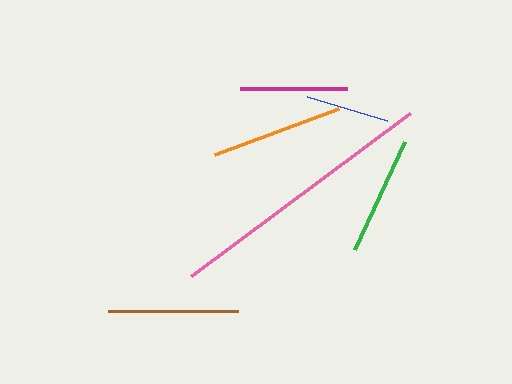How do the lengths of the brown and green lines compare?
The brown and green lines are approximately the same length.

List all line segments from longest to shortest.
From longest to shortest: pink, orange, brown, green, magenta, blue.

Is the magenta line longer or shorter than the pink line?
The pink line is longer than the magenta line.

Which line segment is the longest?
The pink line is the longest at approximately 274 pixels.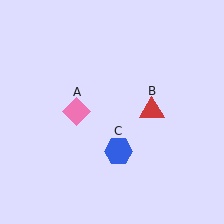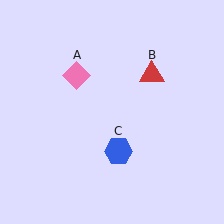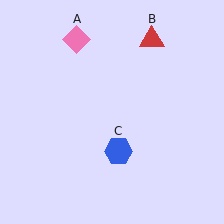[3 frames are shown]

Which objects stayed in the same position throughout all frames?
Blue hexagon (object C) remained stationary.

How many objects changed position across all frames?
2 objects changed position: pink diamond (object A), red triangle (object B).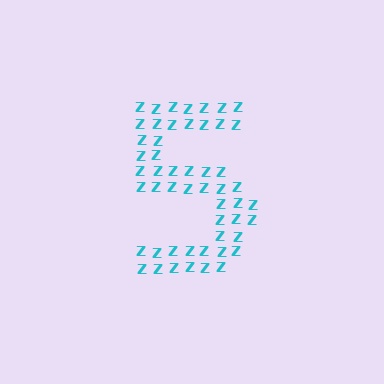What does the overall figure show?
The overall figure shows the digit 5.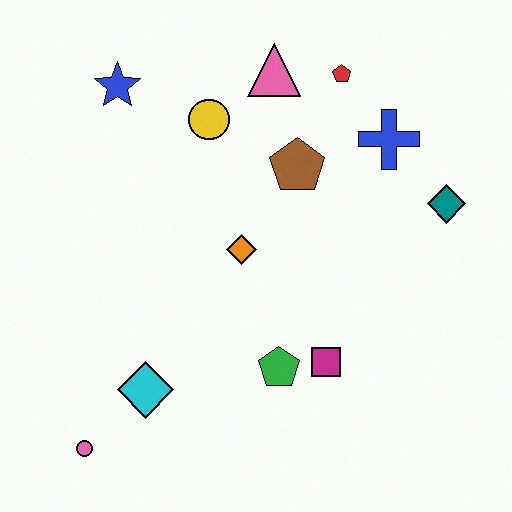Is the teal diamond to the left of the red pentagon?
No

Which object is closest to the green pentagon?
The magenta square is closest to the green pentagon.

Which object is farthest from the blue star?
The pink circle is farthest from the blue star.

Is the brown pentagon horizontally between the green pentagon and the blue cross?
Yes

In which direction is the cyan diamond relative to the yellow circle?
The cyan diamond is below the yellow circle.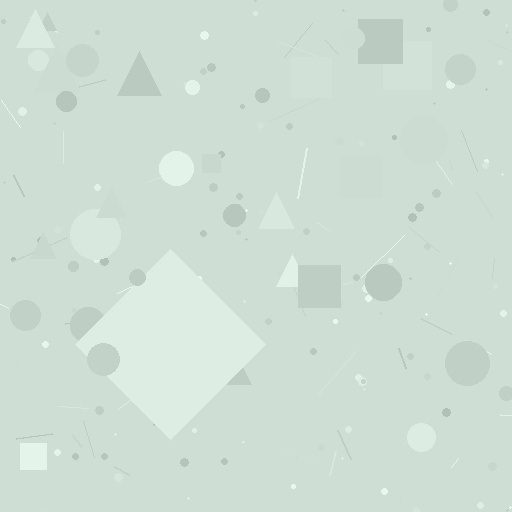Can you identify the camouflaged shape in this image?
The camouflaged shape is a diamond.